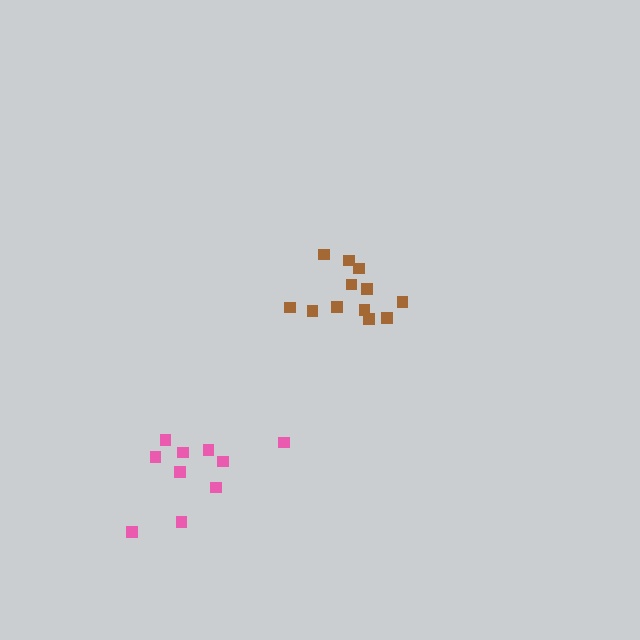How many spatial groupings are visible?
There are 2 spatial groupings.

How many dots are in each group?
Group 1: 10 dots, Group 2: 12 dots (22 total).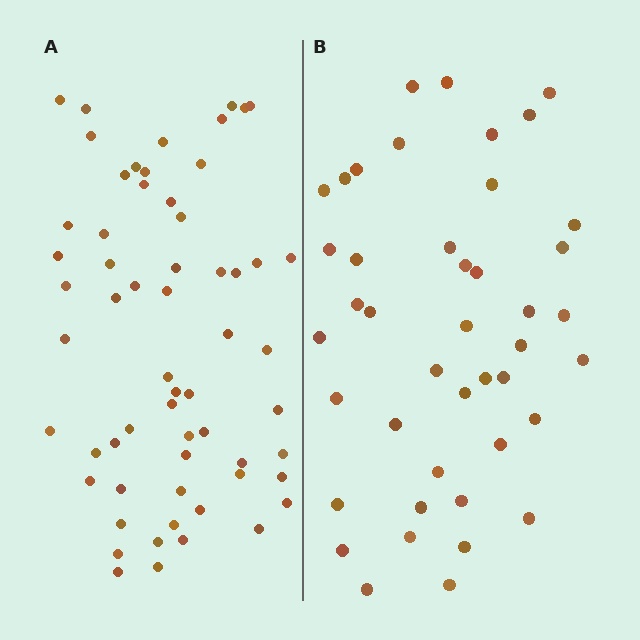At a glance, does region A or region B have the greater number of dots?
Region A (the left region) has more dots.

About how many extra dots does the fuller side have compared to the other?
Region A has approximately 15 more dots than region B.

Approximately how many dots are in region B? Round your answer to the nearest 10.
About 40 dots. (The exact count is 43, which rounds to 40.)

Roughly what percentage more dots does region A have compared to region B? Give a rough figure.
About 40% more.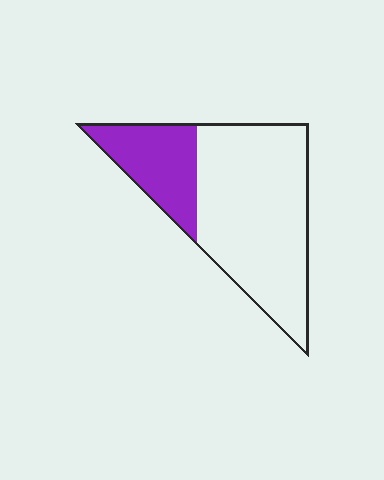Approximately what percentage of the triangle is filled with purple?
Approximately 25%.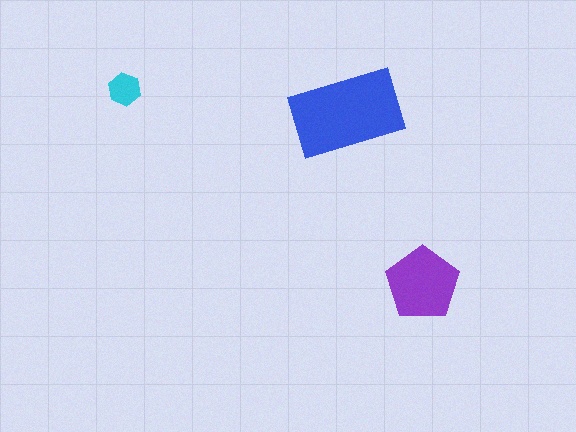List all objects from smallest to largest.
The cyan hexagon, the purple pentagon, the blue rectangle.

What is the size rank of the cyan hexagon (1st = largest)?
3rd.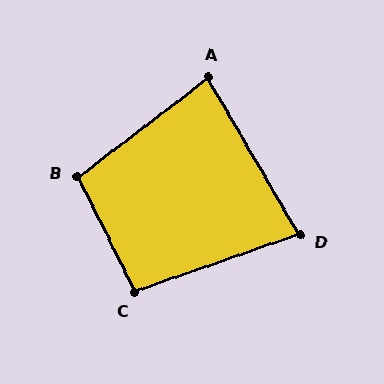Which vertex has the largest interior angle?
B, at approximately 101 degrees.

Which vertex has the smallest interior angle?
D, at approximately 79 degrees.